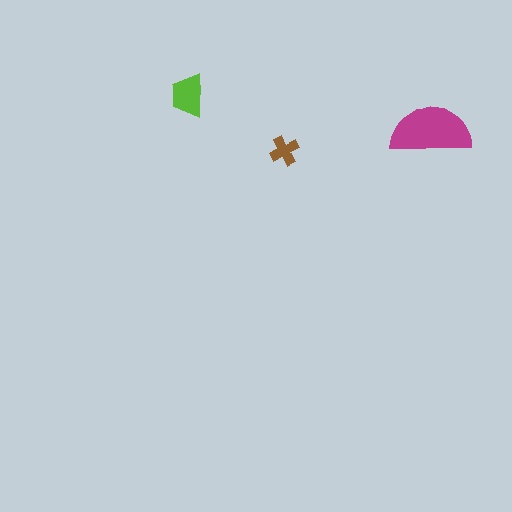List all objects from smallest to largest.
The brown cross, the lime trapezoid, the magenta semicircle.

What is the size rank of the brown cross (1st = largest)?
3rd.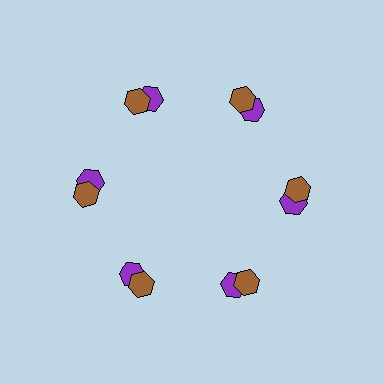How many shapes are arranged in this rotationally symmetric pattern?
There are 12 shapes, arranged in 6 groups of 2.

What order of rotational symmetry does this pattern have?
This pattern has 6-fold rotational symmetry.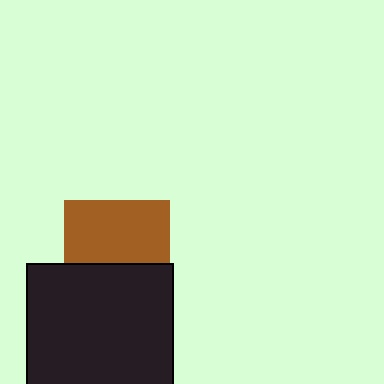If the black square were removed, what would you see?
You would see the complete brown square.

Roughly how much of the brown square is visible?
About half of it is visible (roughly 59%).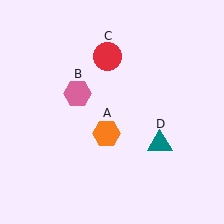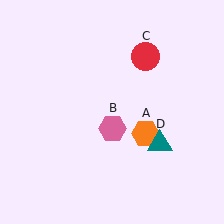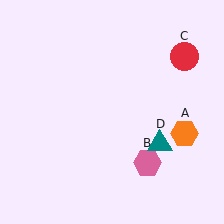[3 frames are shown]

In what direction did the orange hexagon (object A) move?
The orange hexagon (object A) moved right.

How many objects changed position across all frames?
3 objects changed position: orange hexagon (object A), pink hexagon (object B), red circle (object C).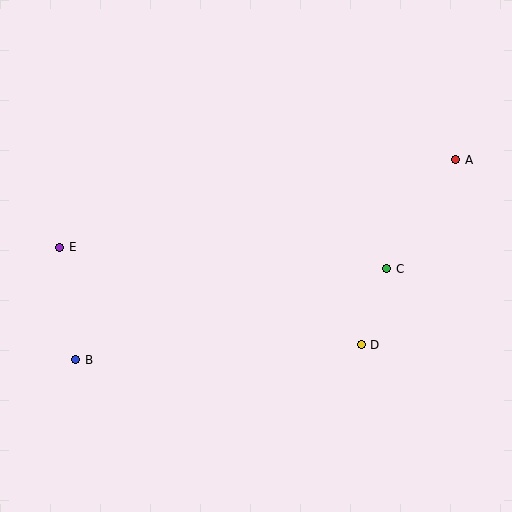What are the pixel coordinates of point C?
Point C is at (387, 269).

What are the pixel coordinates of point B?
Point B is at (76, 360).